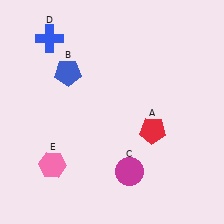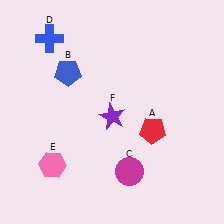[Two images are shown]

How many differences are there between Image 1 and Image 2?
There is 1 difference between the two images.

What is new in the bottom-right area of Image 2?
A purple star (F) was added in the bottom-right area of Image 2.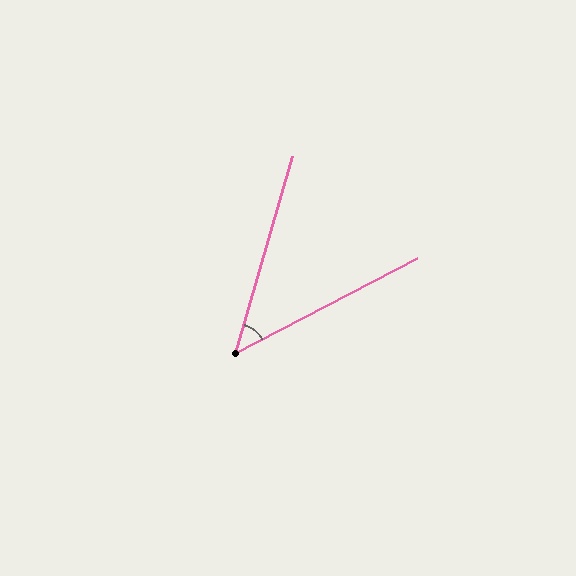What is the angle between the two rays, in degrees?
Approximately 46 degrees.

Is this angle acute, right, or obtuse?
It is acute.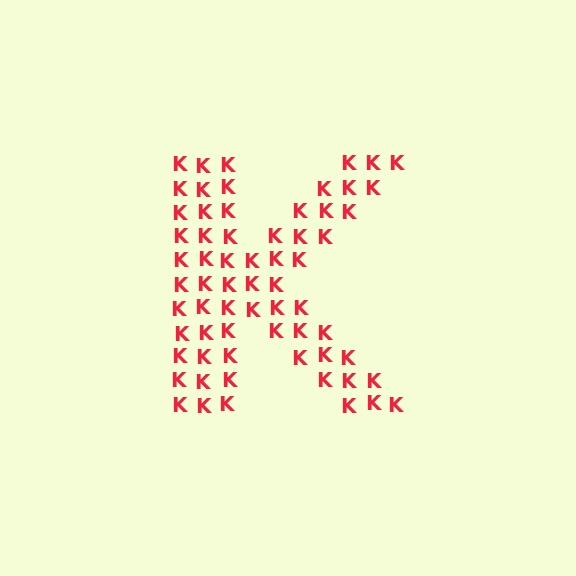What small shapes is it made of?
It is made of small letter K's.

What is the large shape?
The large shape is the letter K.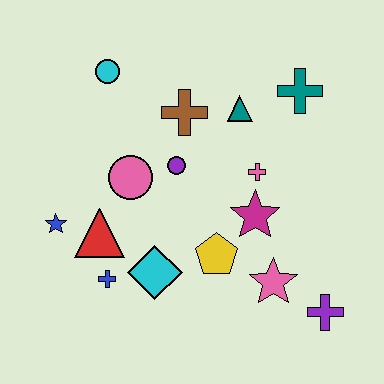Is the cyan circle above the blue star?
Yes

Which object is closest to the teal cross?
The teal triangle is closest to the teal cross.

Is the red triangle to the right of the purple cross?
No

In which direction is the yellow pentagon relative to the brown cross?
The yellow pentagon is below the brown cross.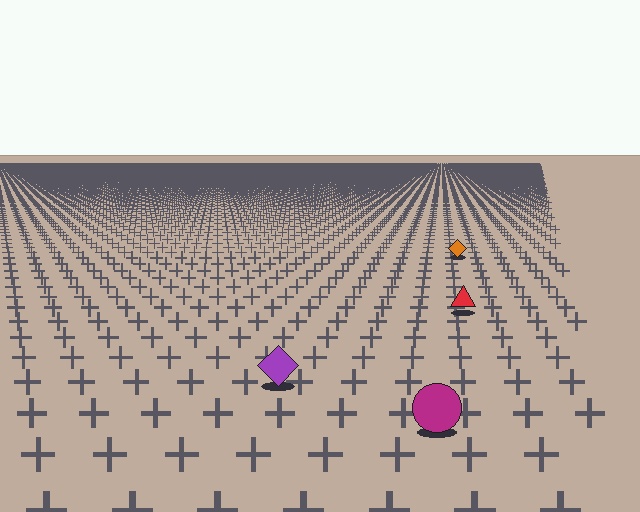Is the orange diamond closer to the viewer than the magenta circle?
No. The magenta circle is closer — you can tell from the texture gradient: the ground texture is coarser near it.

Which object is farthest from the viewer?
The orange diamond is farthest from the viewer. It appears smaller and the ground texture around it is denser.